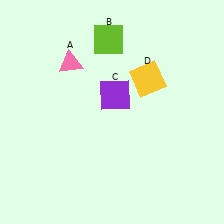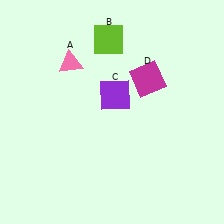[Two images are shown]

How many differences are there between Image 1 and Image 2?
There is 1 difference between the two images.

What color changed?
The square (D) changed from yellow in Image 1 to magenta in Image 2.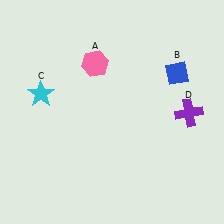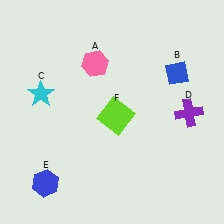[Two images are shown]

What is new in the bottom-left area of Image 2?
A blue hexagon (E) was added in the bottom-left area of Image 2.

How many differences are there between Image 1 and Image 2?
There are 2 differences between the two images.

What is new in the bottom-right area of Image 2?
A lime square (F) was added in the bottom-right area of Image 2.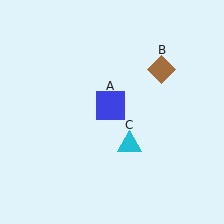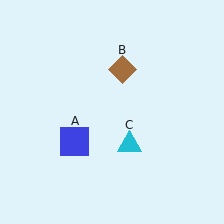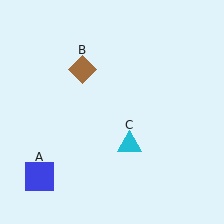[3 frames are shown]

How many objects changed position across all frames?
2 objects changed position: blue square (object A), brown diamond (object B).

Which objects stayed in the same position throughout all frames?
Cyan triangle (object C) remained stationary.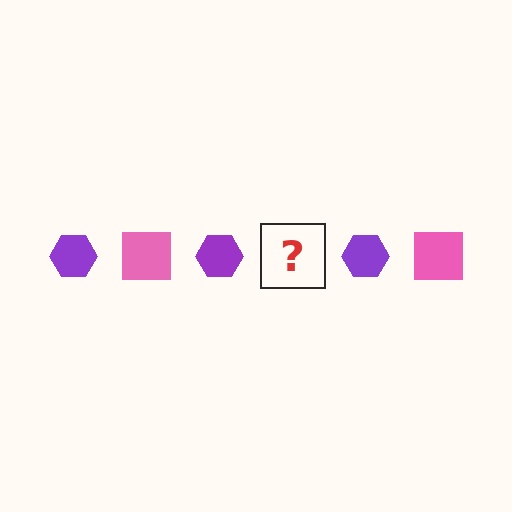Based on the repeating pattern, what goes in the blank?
The blank should be a pink square.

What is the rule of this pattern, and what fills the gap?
The rule is that the pattern alternates between purple hexagon and pink square. The gap should be filled with a pink square.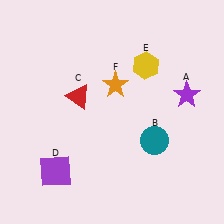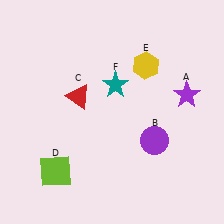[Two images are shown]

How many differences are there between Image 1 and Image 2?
There are 3 differences between the two images.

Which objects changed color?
B changed from teal to purple. D changed from purple to lime. F changed from orange to teal.